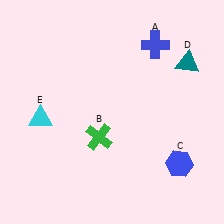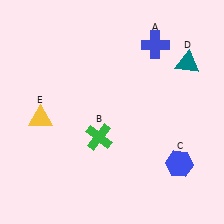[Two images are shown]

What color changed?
The triangle (E) changed from cyan in Image 1 to yellow in Image 2.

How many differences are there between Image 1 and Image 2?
There is 1 difference between the two images.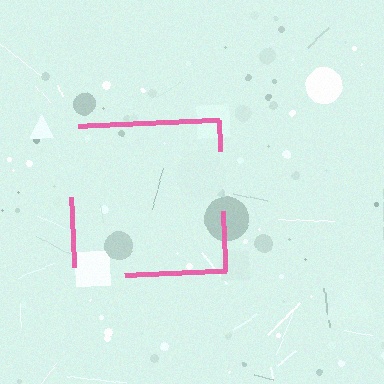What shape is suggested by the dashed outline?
The dashed outline suggests a square.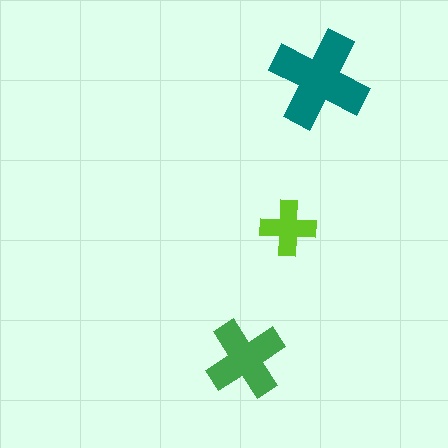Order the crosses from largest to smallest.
the teal one, the green one, the lime one.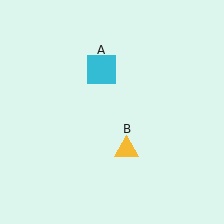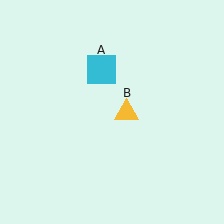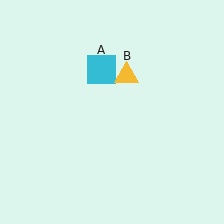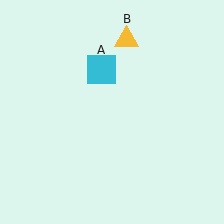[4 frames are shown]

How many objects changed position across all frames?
1 object changed position: yellow triangle (object B).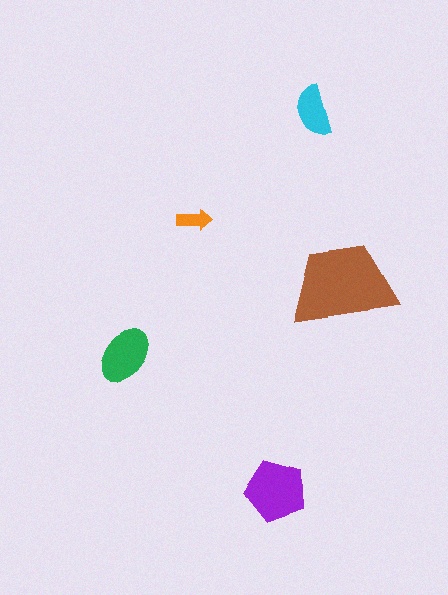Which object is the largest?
The brown trapezoid.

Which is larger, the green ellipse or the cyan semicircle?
The green ellipse.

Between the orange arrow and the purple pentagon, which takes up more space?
The purple pentagon.